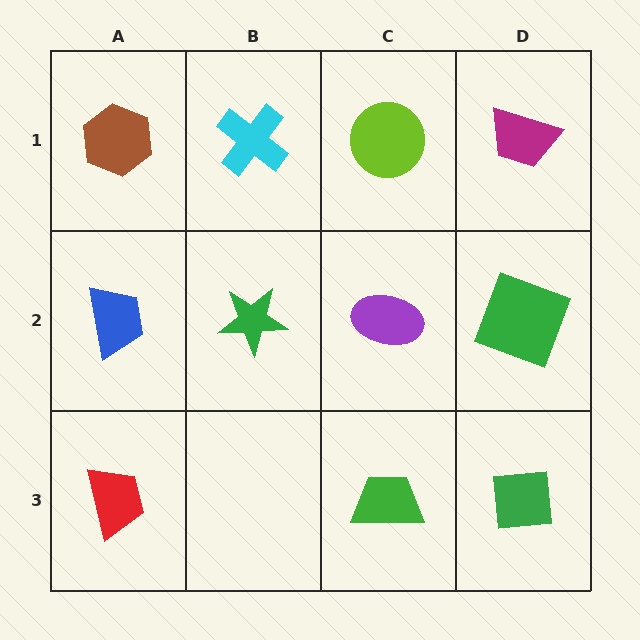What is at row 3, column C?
A green trapezoid.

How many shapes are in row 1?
4 shapes.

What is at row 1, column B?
A cyan cross.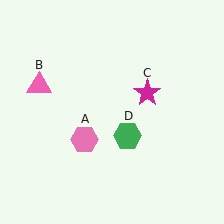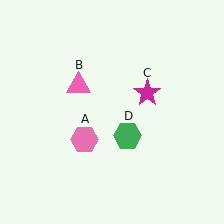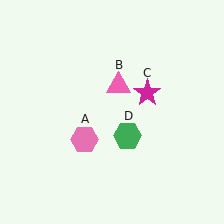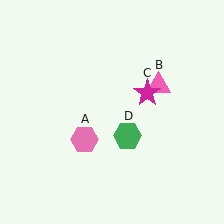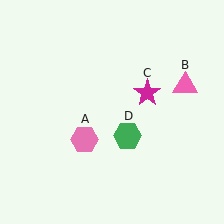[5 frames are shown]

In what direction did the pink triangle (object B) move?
The pink triangle (object B) moved right.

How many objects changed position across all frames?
1 object changed position: pink triangle (object B).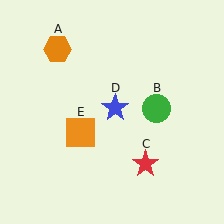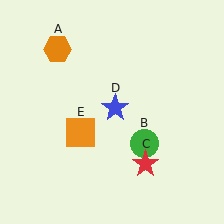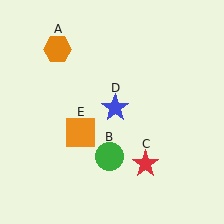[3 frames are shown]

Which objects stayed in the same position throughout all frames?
Orange hexagon (object A) and red star (object C) and blue star (object D) and orange square (object E) remained stationary.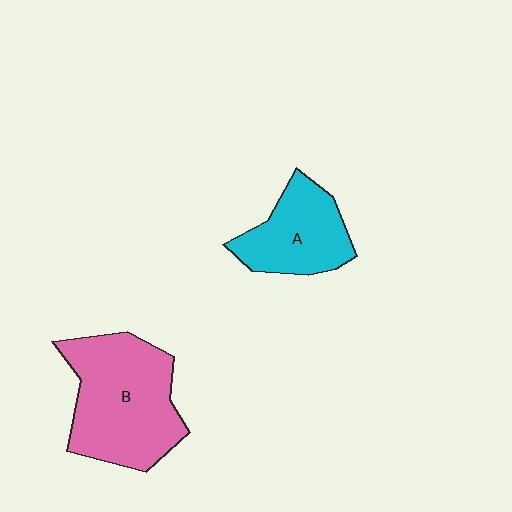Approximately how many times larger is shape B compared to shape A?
Approximately 1.6 times.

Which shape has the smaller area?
Shape A (cyan).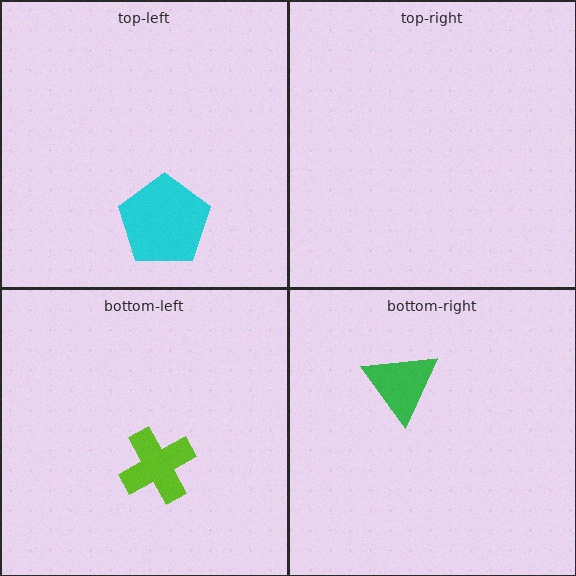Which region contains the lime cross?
The bottom-left region.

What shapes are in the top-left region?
The cyan pentagon.